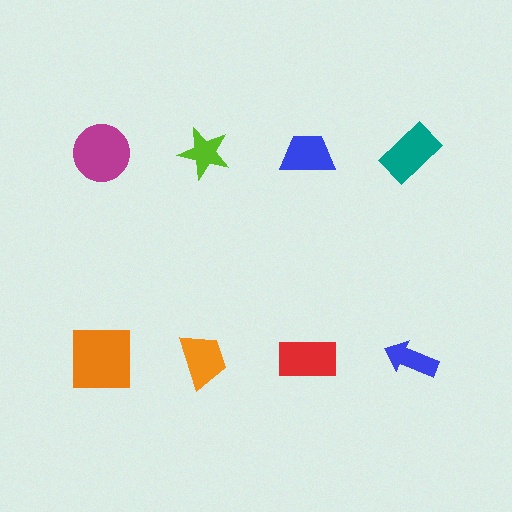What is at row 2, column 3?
A red rectangle.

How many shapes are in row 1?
4 shapes.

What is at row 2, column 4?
A blue arrow.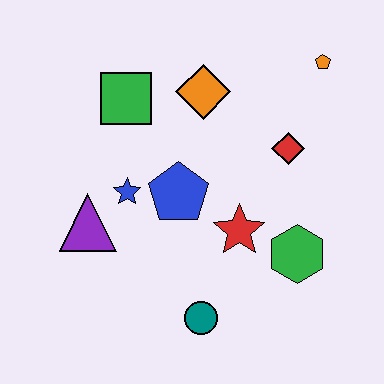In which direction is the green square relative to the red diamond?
The green square is to the left of the red diamond.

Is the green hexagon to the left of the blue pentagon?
No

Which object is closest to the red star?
The green hexagon is closest to the red star.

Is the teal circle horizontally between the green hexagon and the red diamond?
No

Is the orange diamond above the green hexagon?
Yes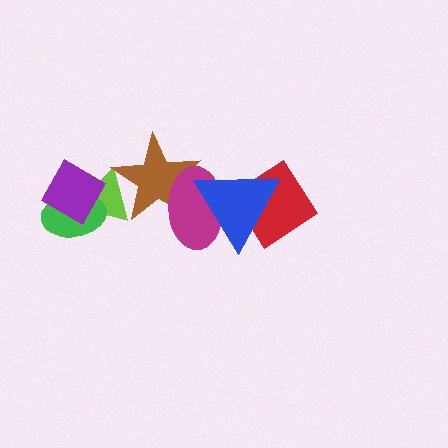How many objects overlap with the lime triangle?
3 objects overlap with the lime triangle.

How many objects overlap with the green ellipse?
2 objects overlap with the green ellipse.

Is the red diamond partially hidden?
Yes, it is partially covered by another shape.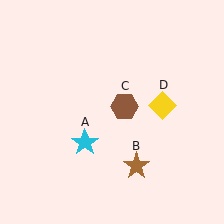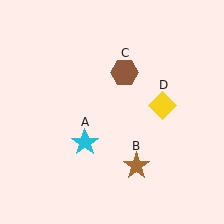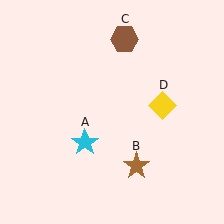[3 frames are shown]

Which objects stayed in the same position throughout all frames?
Cyan star (object A) and brown star (object B) and yellow diamond (object D) remained stationary.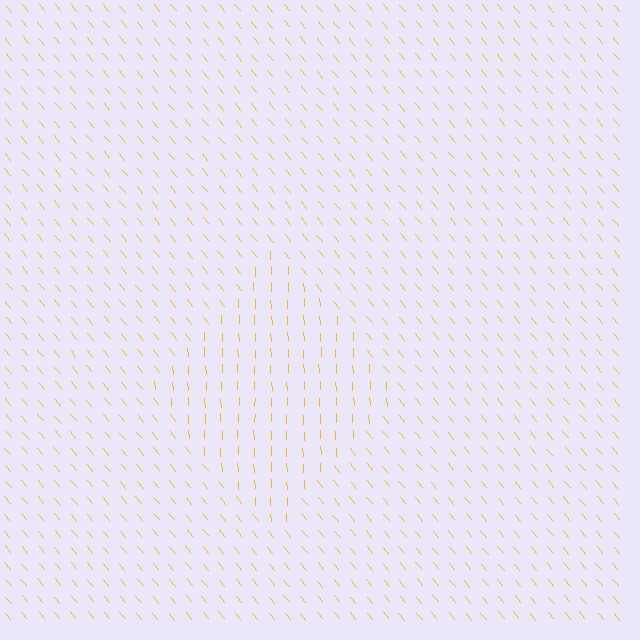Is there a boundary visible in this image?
Yes, there is a texture boundary formed by a change in line orientation.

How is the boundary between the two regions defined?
The boundary is defined purely by a change in line orientation (approximately 38 degrees difference). All lines are the same color and thickness.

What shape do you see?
I see a diamond.